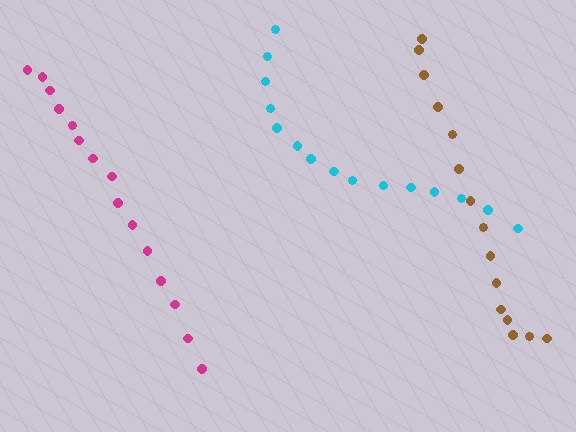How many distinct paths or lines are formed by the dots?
There are 3 distinct paths.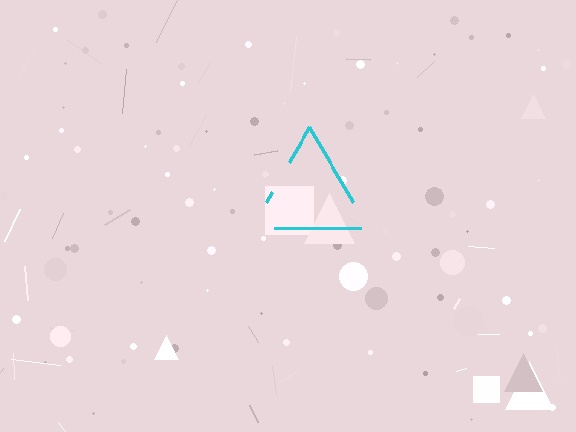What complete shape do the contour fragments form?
The contour fragments form a triangle.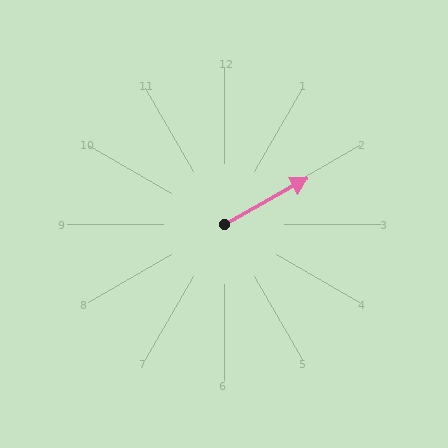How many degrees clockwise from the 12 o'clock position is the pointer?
Approximately 61 degrees.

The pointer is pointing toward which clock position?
Roughly 2 o'clock.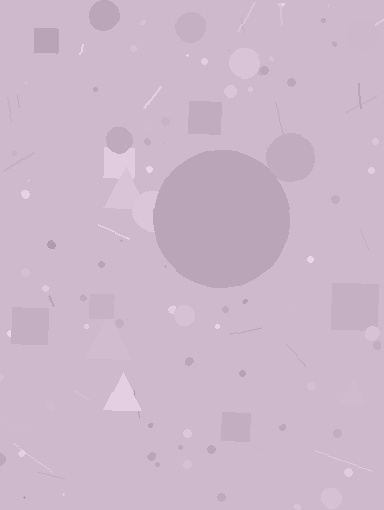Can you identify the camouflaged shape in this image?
The camouflaged shape is a circle.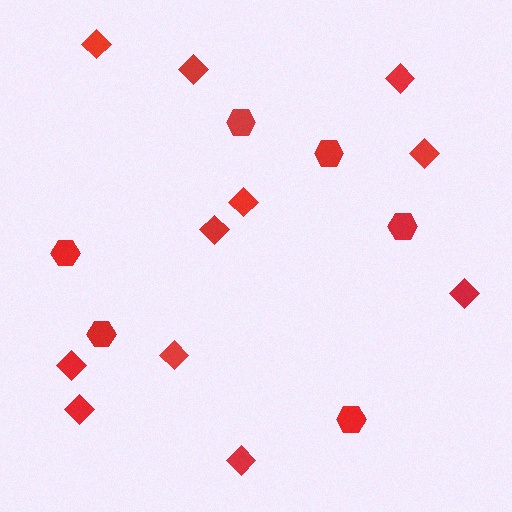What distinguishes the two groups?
There are 2 groups: one group of hexagons (6) and one group of diamonds (11).